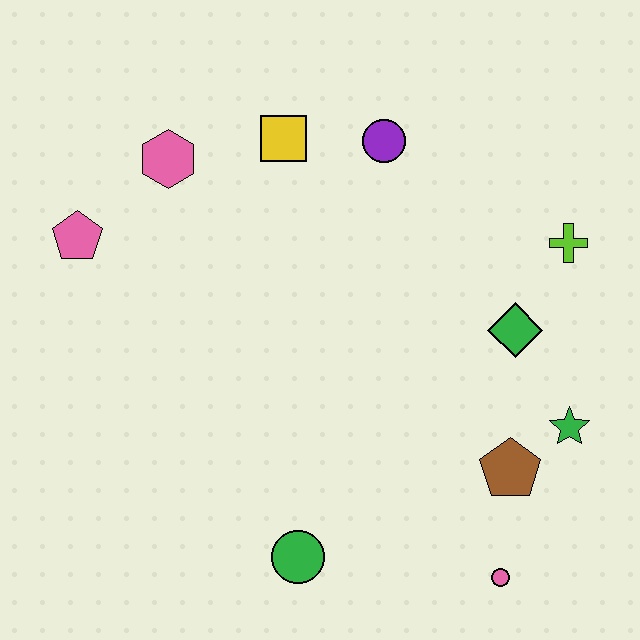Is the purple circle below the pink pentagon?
No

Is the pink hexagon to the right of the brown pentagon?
No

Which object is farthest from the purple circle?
The pink circle is farthest from the purple circle.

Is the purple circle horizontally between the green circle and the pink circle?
Yes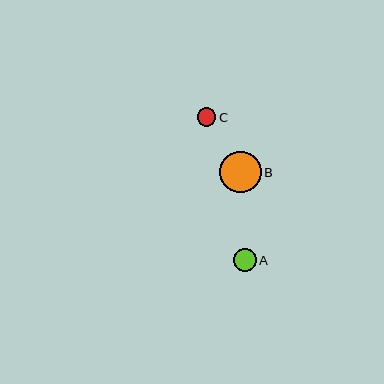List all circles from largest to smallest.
From largest to smallest: B, A, C.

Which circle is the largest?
Circle B is the largest with a size of approximately 41 pixels.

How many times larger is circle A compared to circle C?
Circle A is approximately 1.2 times the size of circle C.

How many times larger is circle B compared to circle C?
Circle B is approximately 2.2 times the size of circle C.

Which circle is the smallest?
Circle C is the smallest with a size of approximately 18 pixels.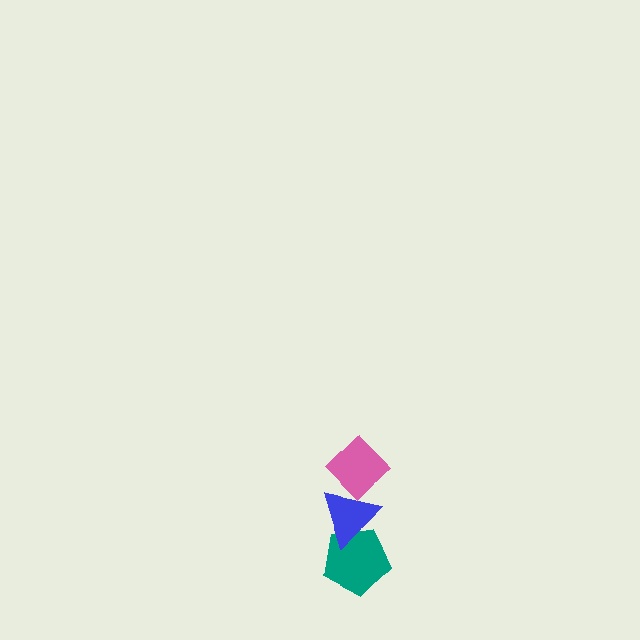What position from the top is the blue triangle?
The blue triangle is 2nd from the top.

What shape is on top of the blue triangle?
The pink diamond is on top of the blue triangle.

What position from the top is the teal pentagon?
The teal pentagon is 3rd from the top.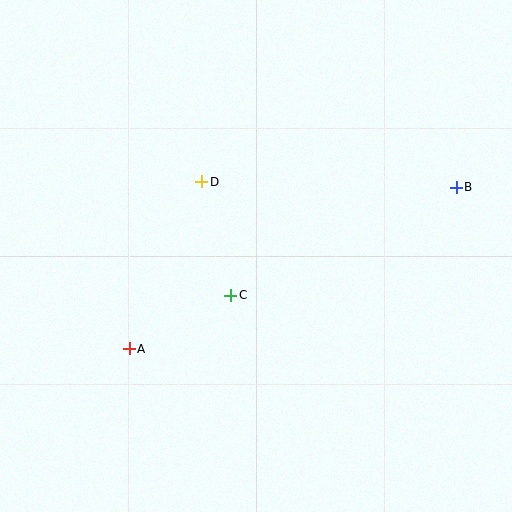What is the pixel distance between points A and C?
The distance between A and C is 115 pixels.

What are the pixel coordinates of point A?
Point A is at (129, 349).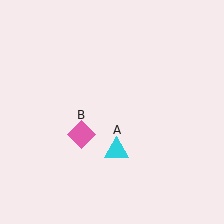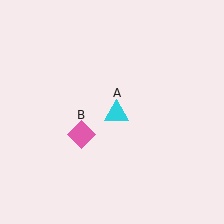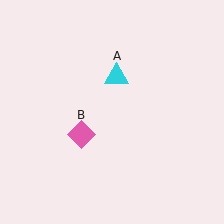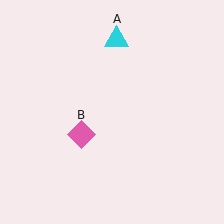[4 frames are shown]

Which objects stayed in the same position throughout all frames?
Pink diamond (object B) remained stationary.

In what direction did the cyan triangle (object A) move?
The cyan triangle (object A) moved up.